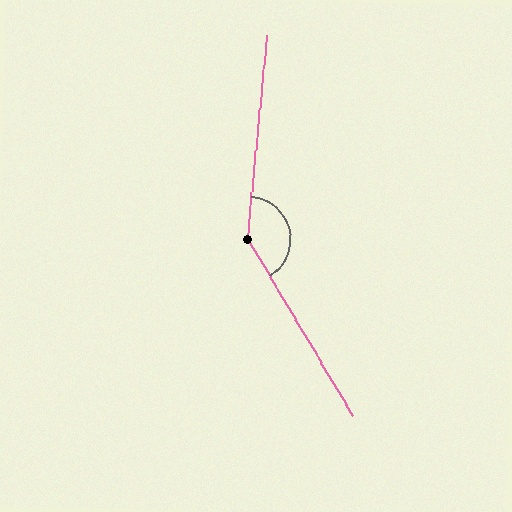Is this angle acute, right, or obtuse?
It is obtuse.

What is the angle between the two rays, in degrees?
Approximately 144 degrees.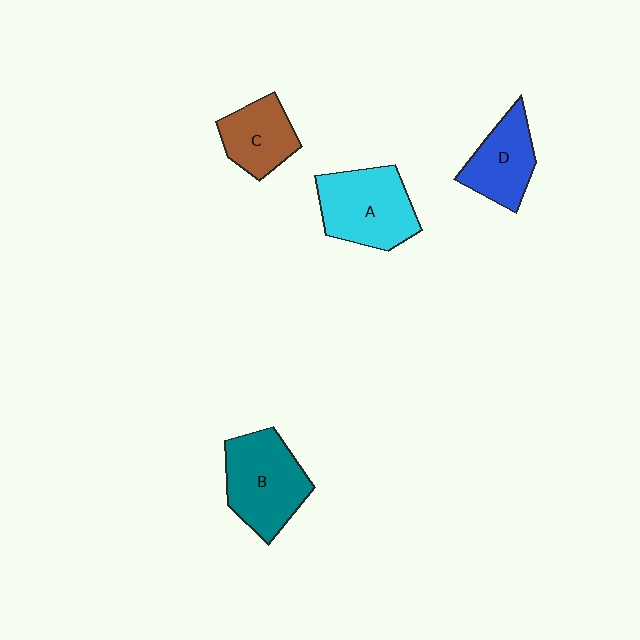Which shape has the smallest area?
Shape C (brown).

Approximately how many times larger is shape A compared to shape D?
Approximately 1.4 times.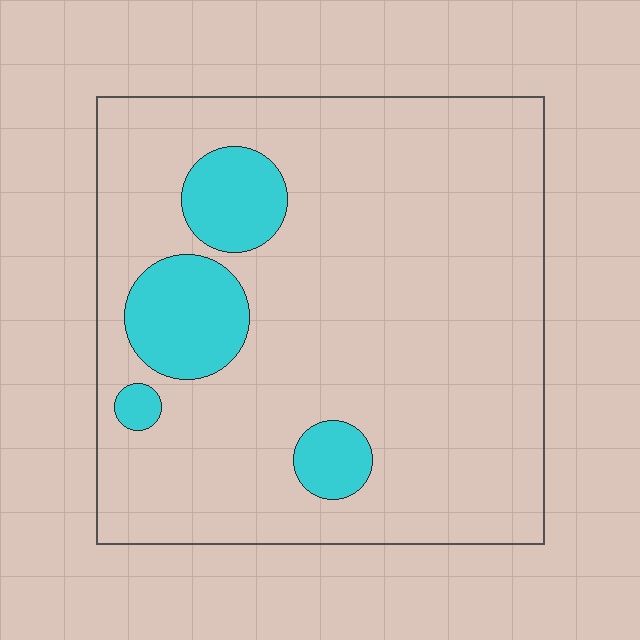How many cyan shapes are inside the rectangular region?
4.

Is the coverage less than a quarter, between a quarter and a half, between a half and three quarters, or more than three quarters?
Less than a quarter.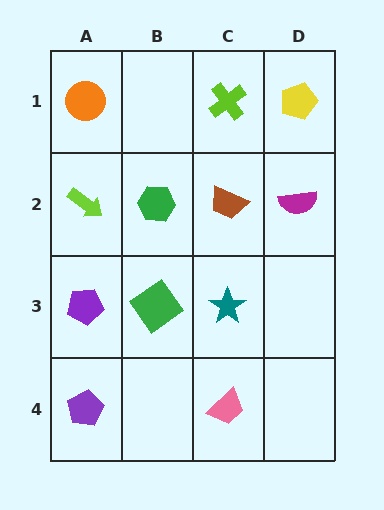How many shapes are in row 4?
2 shapes.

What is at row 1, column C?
A lime cross.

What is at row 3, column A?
A purple pentagon.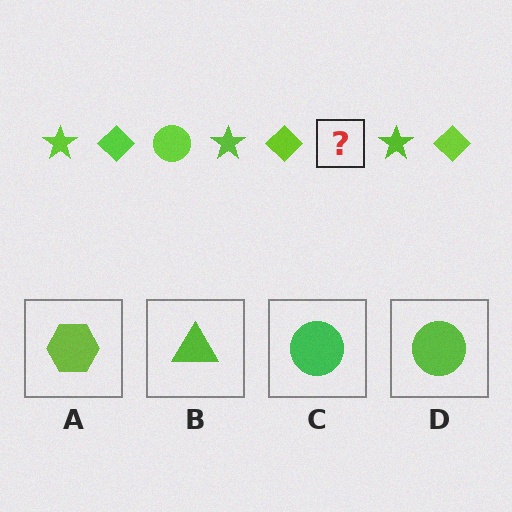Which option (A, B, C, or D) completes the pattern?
D.